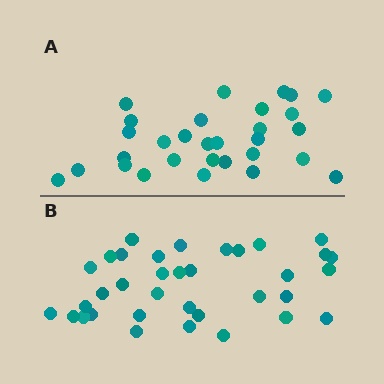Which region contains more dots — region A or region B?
Region B (the bottom region) has more dots.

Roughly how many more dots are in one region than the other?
Region B has about 5 more dots than region A.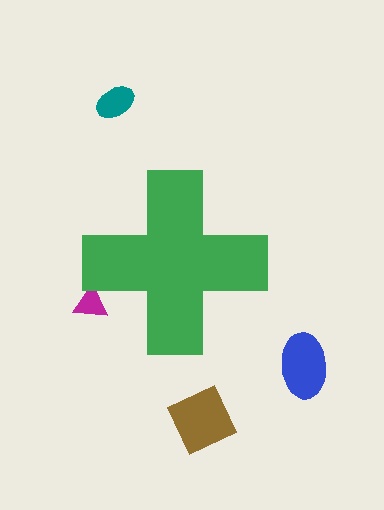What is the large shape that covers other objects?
A green cross.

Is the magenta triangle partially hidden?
Yes, the magenta triangle is partially hidden behind the green cross.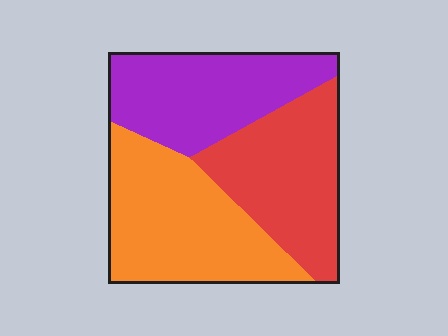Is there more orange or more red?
Orange.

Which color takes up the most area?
Orange, at roughly 35%.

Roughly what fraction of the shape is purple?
Purple takes up between a sixth and a third of the shape.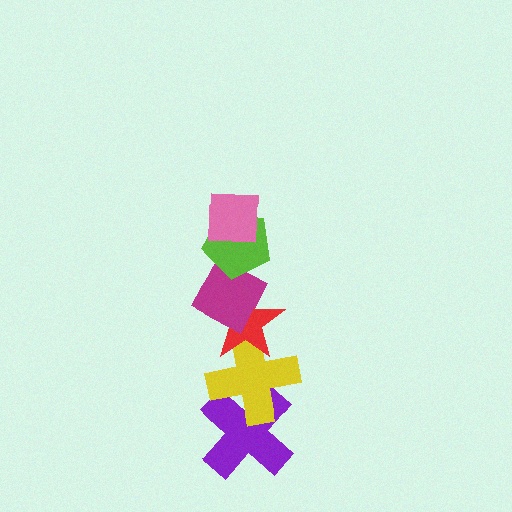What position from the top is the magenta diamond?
The magenta diamond is 3rd from the top.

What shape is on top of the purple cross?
The yellow cross is on top of the purple cross.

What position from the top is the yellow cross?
The yellow cross is 5th from the top.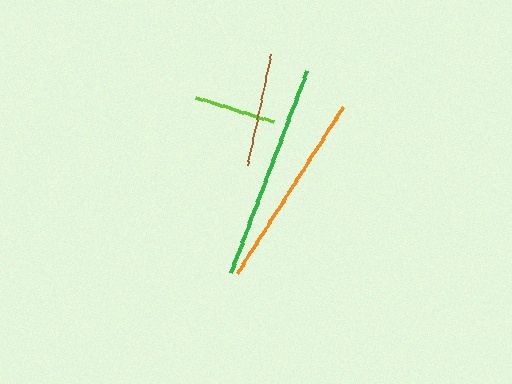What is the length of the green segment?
The green segment is approximately 216 pixels long.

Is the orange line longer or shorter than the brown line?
The orange line is longer than the brown line.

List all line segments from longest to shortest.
From longest to shortest: green, orange, brown, lime.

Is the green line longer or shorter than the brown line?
The green line is longer than the brown line.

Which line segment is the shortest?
The lime line is the shortest at approximately 81 pixels.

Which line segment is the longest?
The green line is the longest at approximately 216 pixels.